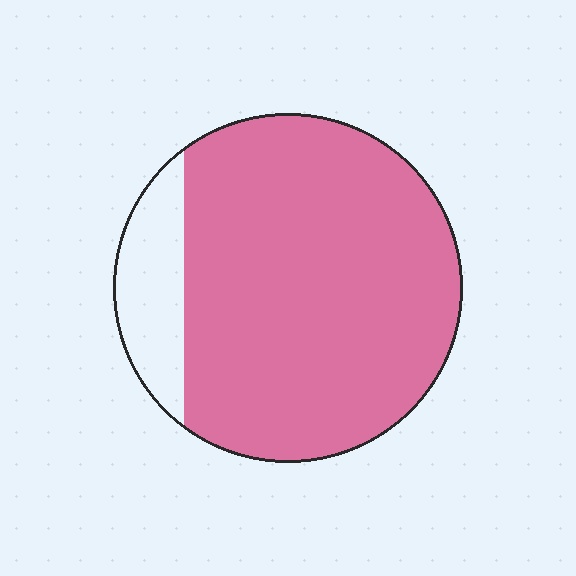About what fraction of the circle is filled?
About seven eighths (7/8).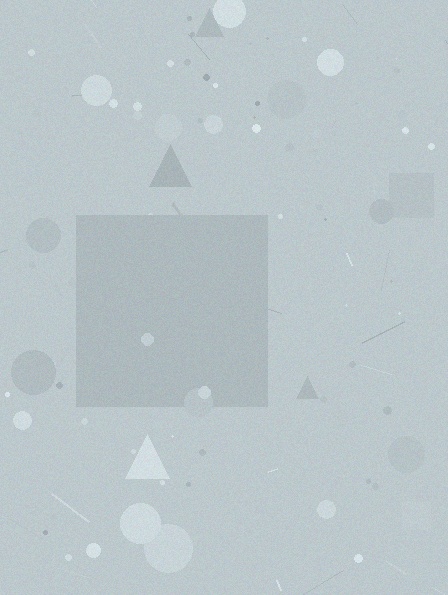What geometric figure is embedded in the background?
A square is embedded in the background.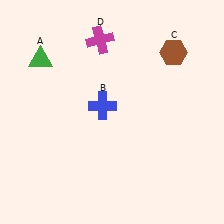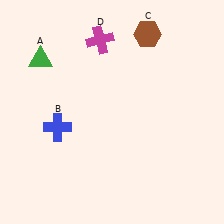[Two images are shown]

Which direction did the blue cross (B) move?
The blue cross (B) moved left.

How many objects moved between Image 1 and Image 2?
2 objects moved between the two images.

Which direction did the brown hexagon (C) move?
The brown hexagon (C) moved left.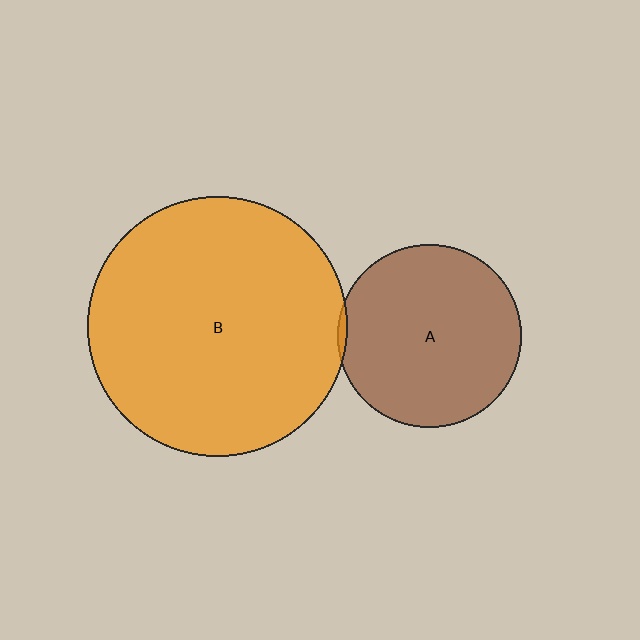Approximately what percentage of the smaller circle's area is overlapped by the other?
Approximately 5%.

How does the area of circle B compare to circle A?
Approximately 2.0 times.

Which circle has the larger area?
Circle B (orange).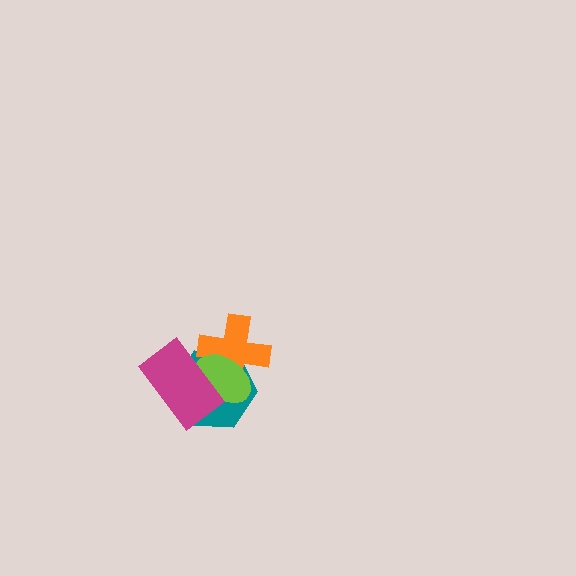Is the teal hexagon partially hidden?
Yes, it is partially covered by another shape.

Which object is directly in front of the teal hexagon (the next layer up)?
The orange cross is directly in front of the teal hexagon.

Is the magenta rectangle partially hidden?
No, no other shape covers it.